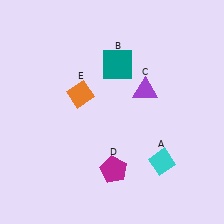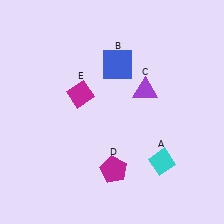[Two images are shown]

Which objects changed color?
B changed from teal to blue. E changed from orange to magenta.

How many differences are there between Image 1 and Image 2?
There are 2 differences between the two images.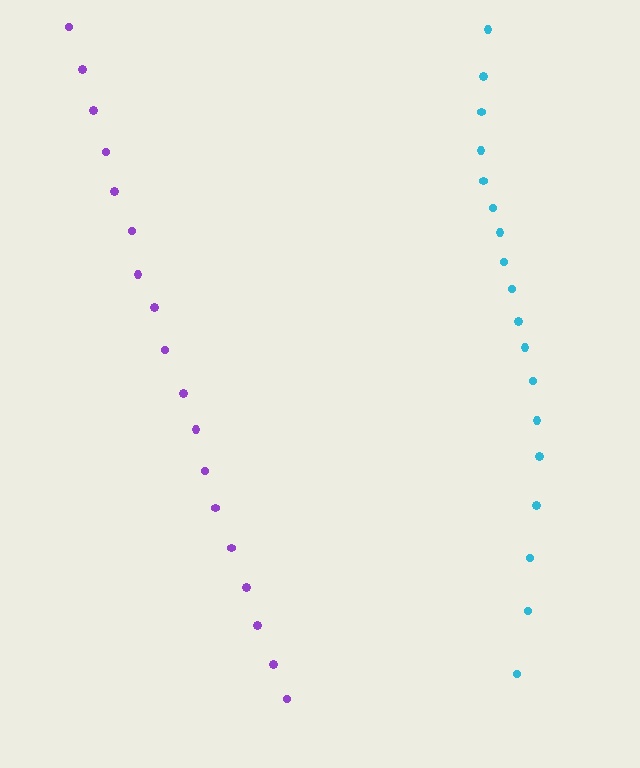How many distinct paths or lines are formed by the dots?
There are 2 distinct paths.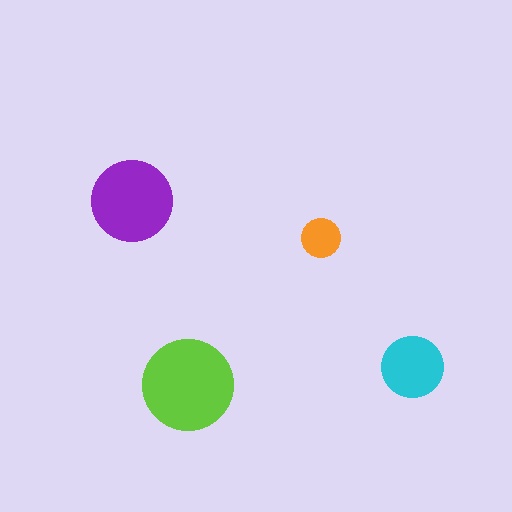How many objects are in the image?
There are 4 objects in the image.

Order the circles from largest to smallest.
the lime one, the purple one, the cyan one, the orange one.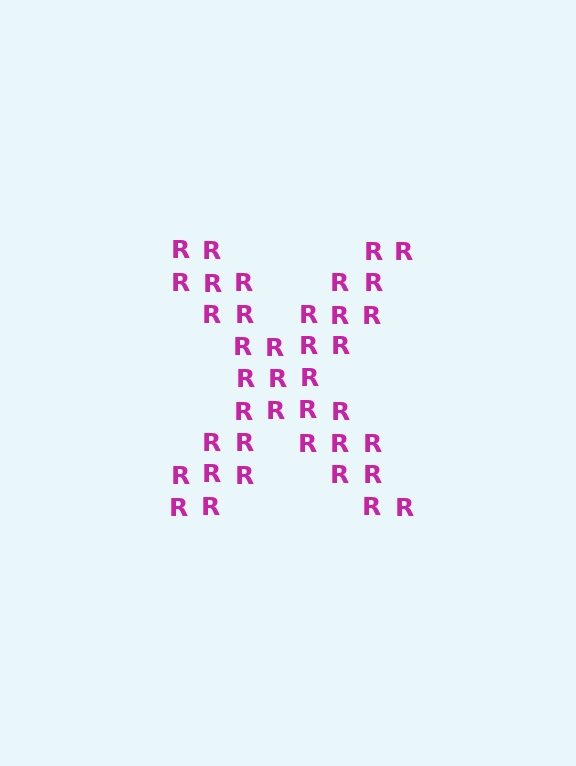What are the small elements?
The small elements are letter R's.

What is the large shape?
The large shape is the letter X.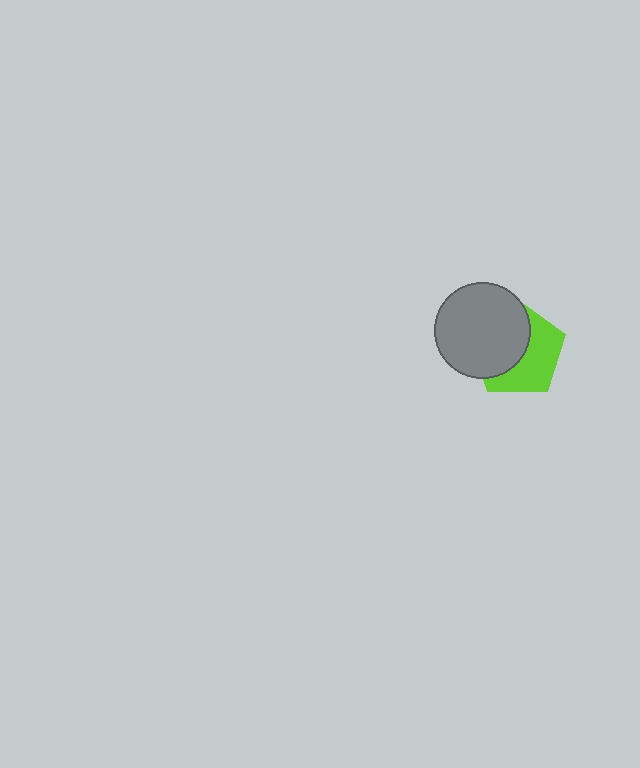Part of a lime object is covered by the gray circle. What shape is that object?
It is a pentagon.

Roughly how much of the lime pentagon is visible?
About half of it is visible (roughly 49%).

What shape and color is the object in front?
The object in front is a gray circle.